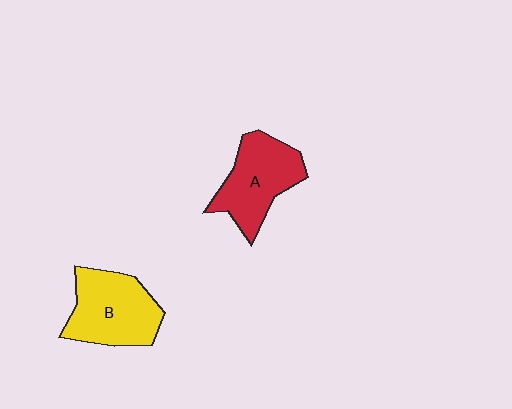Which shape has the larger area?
Shape B (yellow).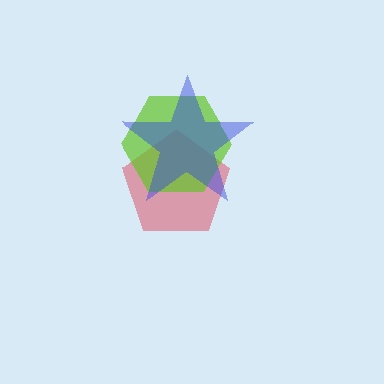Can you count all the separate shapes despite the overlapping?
Yes, there are 3 separate shapes.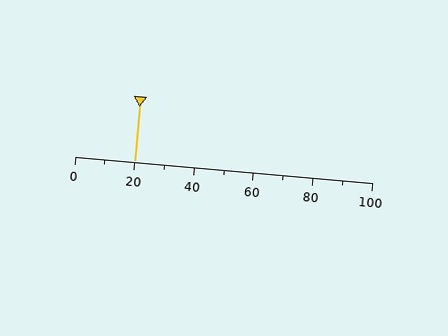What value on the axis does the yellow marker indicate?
The marker indicates approximately 20.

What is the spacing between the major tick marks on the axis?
The major ticks are spaced 20 apart.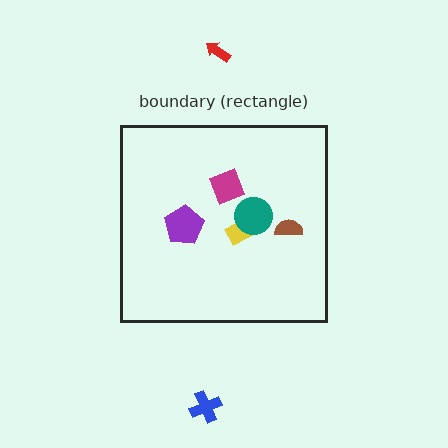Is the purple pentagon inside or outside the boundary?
Inside.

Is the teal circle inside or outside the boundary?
Inside.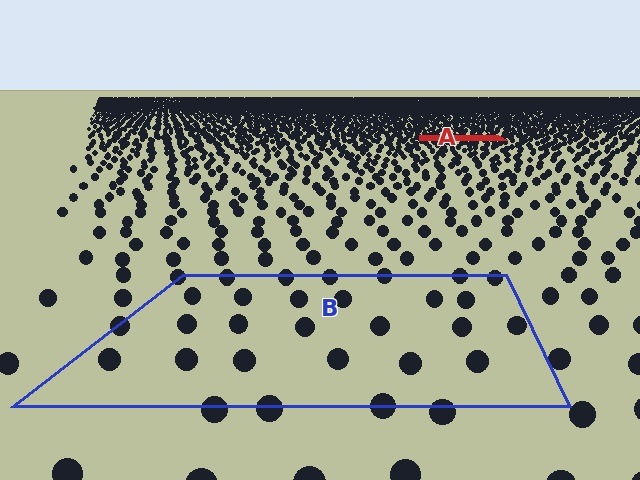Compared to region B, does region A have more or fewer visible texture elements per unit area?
Region A has more texture elements per unit area — they are packed more densely because it is farther away.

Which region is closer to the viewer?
Region B is closer. The texture elements there are larger and more spread out.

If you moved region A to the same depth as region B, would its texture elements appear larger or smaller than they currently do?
They would appear larger. At a closer depth, the same texture elements are projected at a bigger on-screen size.